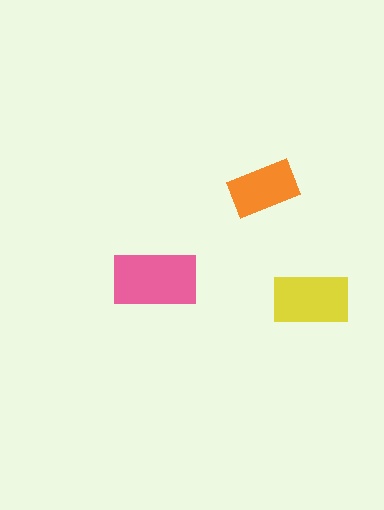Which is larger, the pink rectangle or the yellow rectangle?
The pink one.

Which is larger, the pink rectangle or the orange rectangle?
The pink one.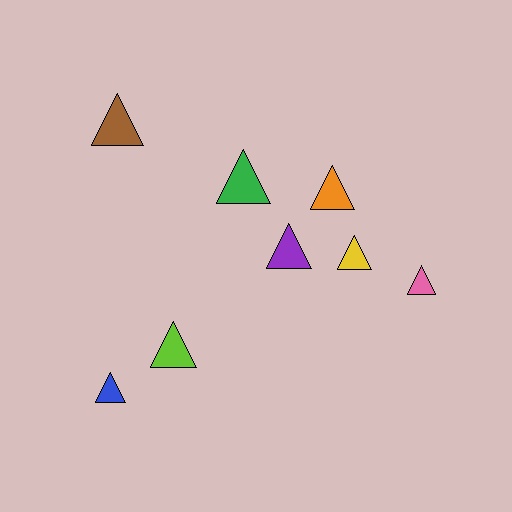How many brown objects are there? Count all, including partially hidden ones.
There is 1 brown object.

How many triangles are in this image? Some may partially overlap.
There are 8 triangles.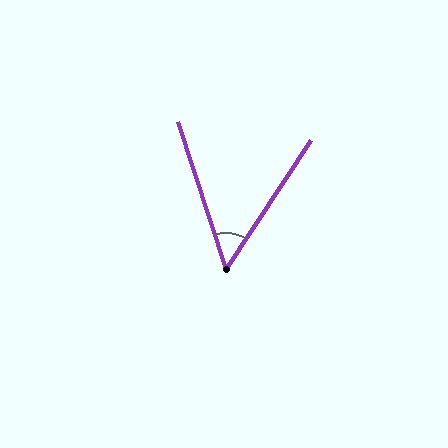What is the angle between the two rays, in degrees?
Approximately 51 degrees.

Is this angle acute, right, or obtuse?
It is acute.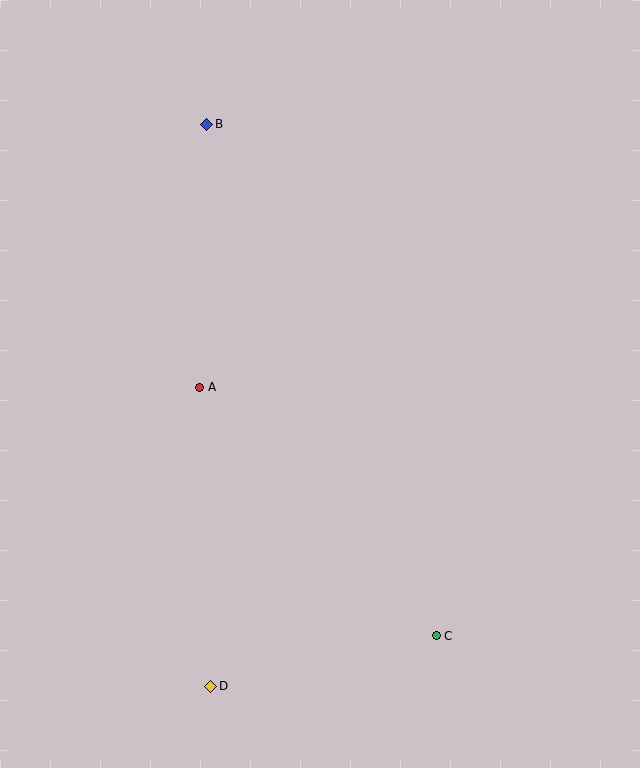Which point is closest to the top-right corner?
Point B is closest to the top-right corner.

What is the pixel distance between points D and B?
The distance between D and B is 562 pixels.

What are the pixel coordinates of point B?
Point B is at (207, 124).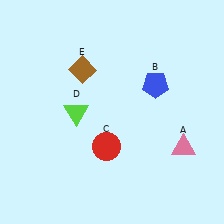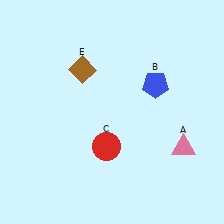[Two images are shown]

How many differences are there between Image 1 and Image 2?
There is 1 difference between the two images.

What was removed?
The lime triangle (D) was removed in Image 2.